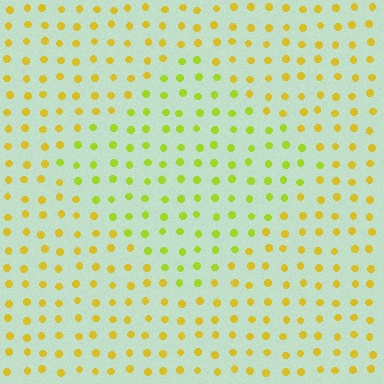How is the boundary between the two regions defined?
The boundary is defined purely by a slight shift in hue (about 29 degrees). Spacing, size, and orientation are identical on both sides.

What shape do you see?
I see a diamond.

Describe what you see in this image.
The image is filled with small yellow elements in a uniform arrangement. A diamond-shaped region is visible where the elements are tinted to a slightly different hue, forming a subtle color boundary.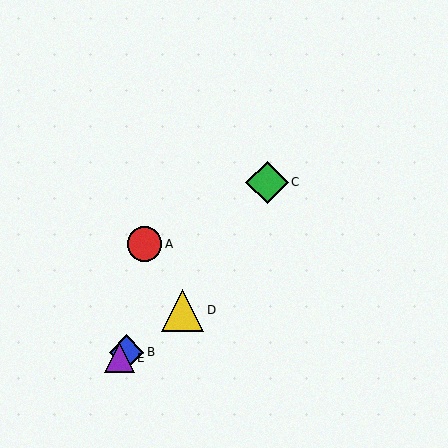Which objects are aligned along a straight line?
Objects B, D, E are aligned along a straight line.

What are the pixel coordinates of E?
Object E is at (119, 358).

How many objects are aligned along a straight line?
3 objects (B, D, E) are aligned along a straight line.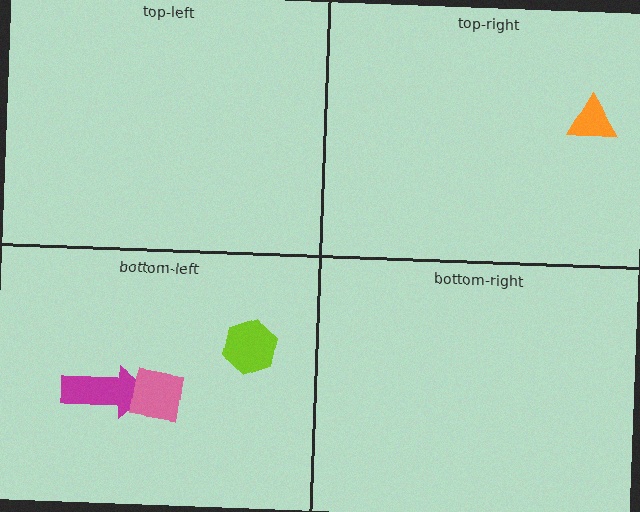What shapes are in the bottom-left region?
The lime hexagon, the magenta arrow, the pink square.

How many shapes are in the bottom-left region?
3.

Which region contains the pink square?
The bottom-left region.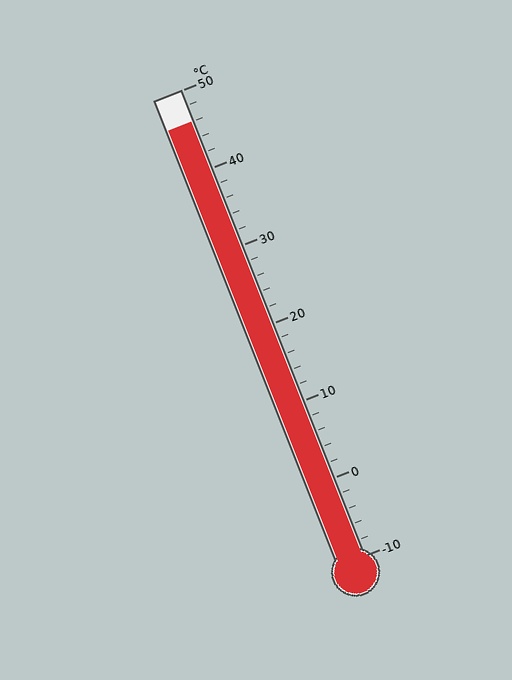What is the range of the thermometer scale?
The thermometer scale ranges from -10°C to 50°C.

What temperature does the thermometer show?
The thermometer shows approximately 46°C.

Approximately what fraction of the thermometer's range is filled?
The thermometer is filled to approximately 95% of its range.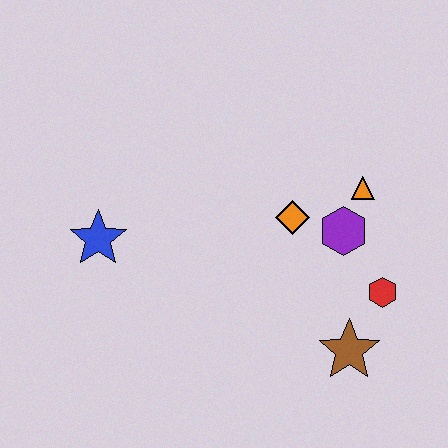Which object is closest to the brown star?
The red hexagon is closest to the brown star.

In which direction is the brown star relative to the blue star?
The brown star is to the right of the blue star.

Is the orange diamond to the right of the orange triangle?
No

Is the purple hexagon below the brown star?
No